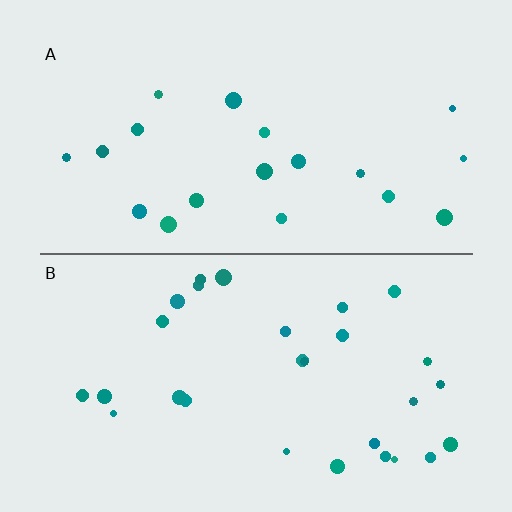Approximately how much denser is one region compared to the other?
Approximately 1.5× — region B over region A.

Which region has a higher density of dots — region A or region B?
B (the bottom).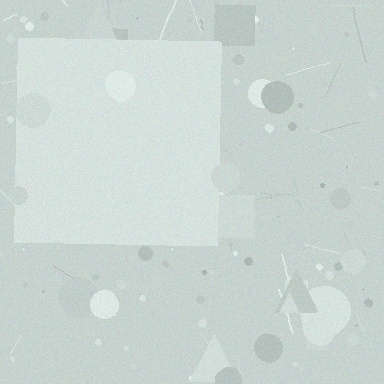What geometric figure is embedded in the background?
A square is embedded in the background.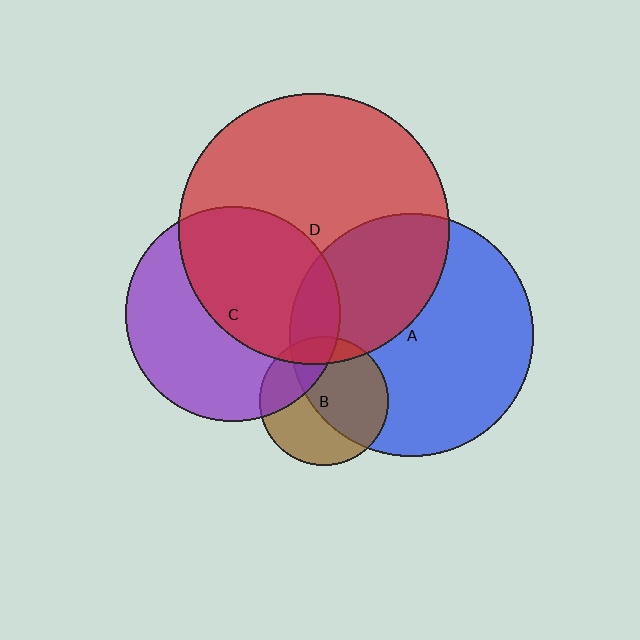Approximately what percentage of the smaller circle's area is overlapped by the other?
Approximately 50%.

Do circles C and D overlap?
Yes.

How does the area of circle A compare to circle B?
Approximately 3.5 times.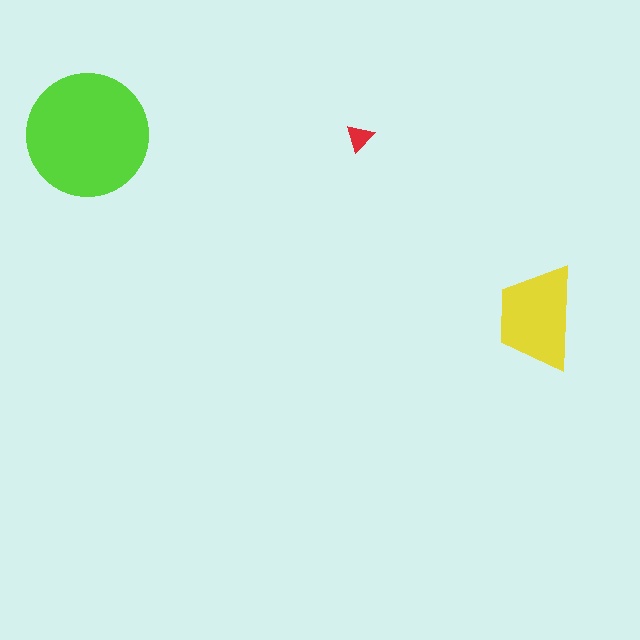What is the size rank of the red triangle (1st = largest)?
3rd.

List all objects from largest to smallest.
The lime circle, the yellow trapezoid, the red triangle.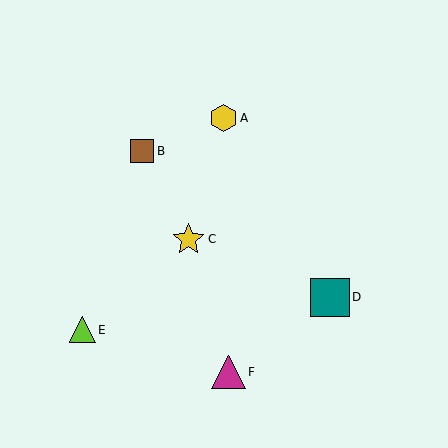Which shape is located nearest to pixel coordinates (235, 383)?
The magenta triangle (labeled F) at (229, 372) is nearest to that location.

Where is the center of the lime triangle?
The center of the lime triangle is at (82, 330).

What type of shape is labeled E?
Shape E is a lime triangle.